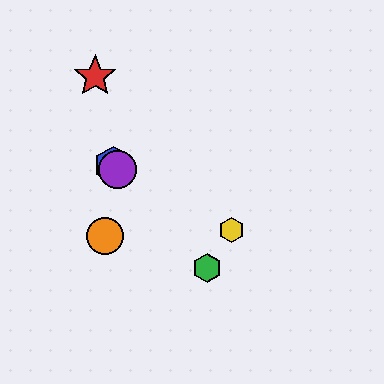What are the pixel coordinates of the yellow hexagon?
The yellow hexagon is at (232, 230).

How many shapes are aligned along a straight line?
3 shapes (the blue hexagon, the green hexagon, the purple circle) are aligned along a straight line.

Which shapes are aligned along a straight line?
The blue hexagon, the green hexagon, the purple circle are aligned along a straight line.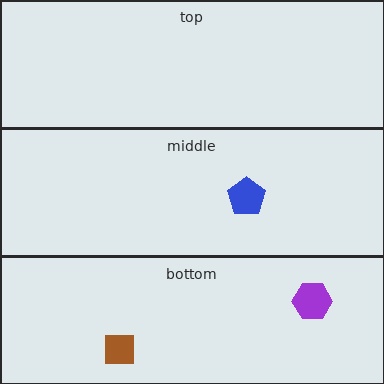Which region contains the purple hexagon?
The bottom region.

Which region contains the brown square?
The bottom region.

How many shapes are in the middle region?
1.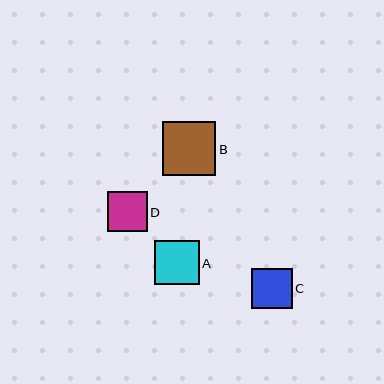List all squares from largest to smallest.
From largest to smallest: B, A, C, D.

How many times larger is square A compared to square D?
Square A is approximately 1.1 times the size of square D.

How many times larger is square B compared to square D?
Square B is approximately 1.4 times the size of square D.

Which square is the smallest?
Square D is the smallest with a size of approximately 40 pixels.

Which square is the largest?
Square B is the largest with a size of approximately 53 pixels.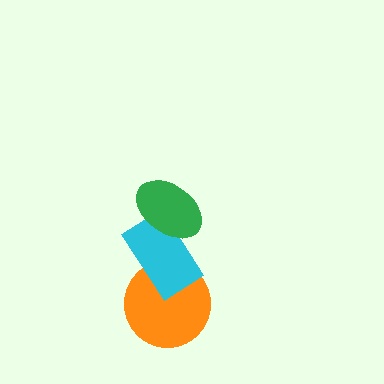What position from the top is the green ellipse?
The green ellipse is 1st from the top.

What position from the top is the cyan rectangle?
The cyan rectangle is 2nd from the top.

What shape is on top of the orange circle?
The cyan rectangle is on top of the orange circle.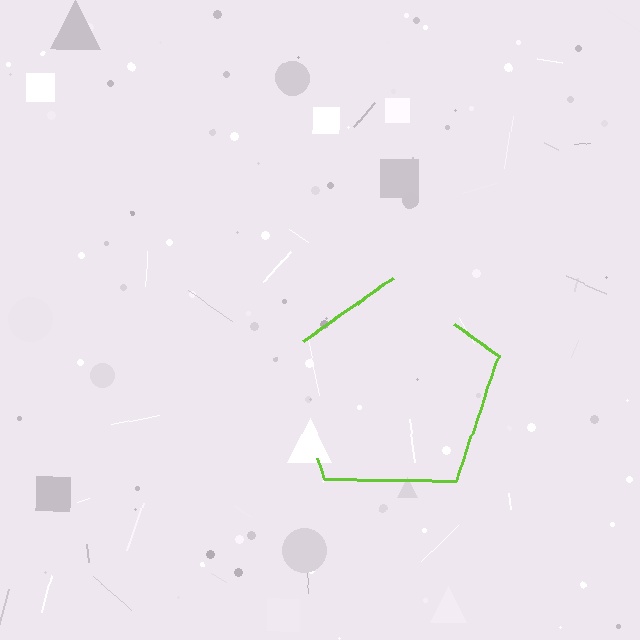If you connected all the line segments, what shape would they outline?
They would outline a pentagon.